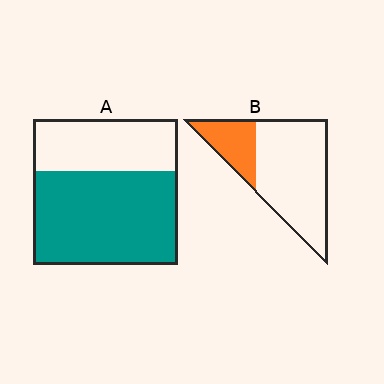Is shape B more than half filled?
No.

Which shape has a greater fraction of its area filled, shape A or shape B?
Shape A.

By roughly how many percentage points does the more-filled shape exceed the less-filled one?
By roughly 40 percentage points (A over B).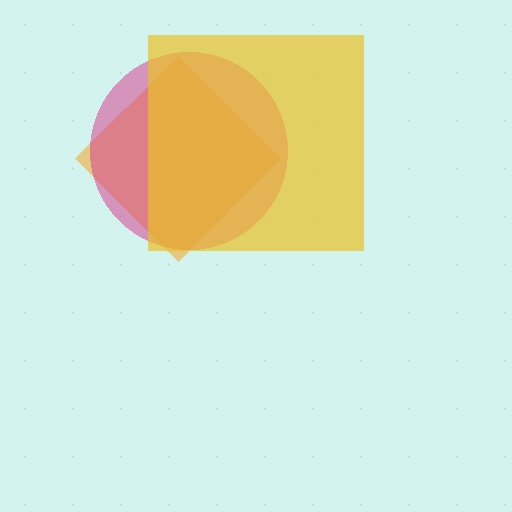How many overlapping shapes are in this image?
There are 3 overlapping shapes in the image.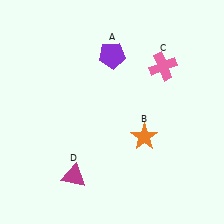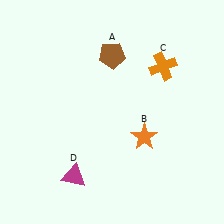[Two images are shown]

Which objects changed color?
A changed from purple to brown. C changed from pink to orange.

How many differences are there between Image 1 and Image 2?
There are 2 differences between the two images.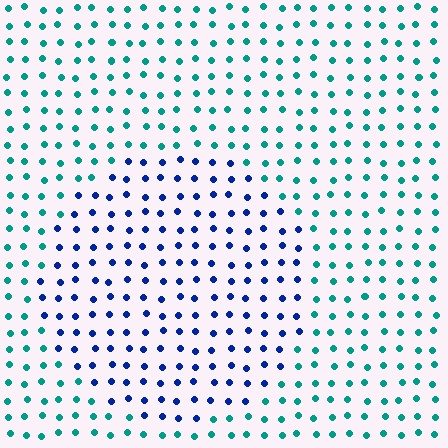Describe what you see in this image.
The image is filled with small teal elements in a uniform arrangement. A circle-shaped region is visible where the elements are tinted to a slightly different hue, forming a subtle color boundary.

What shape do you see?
I see a circle.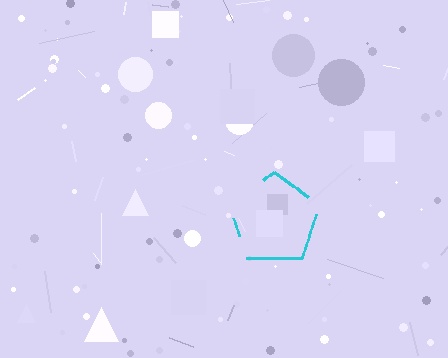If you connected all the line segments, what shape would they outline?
They would outline a pentagon.